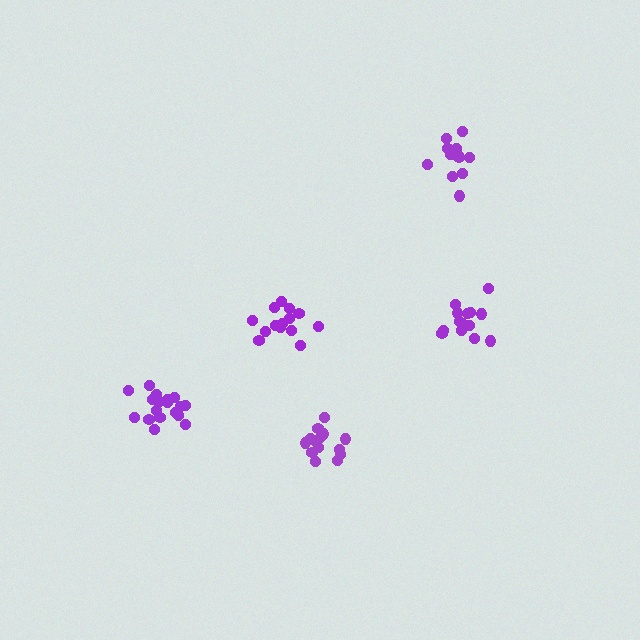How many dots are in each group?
Group 1: 14 dots, Group 2: 15 dots, Group 3: 14 dots, Group 4: 18 dots, Group 5: 14 dots (75 total).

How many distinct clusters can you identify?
There are 5 distinct clusters.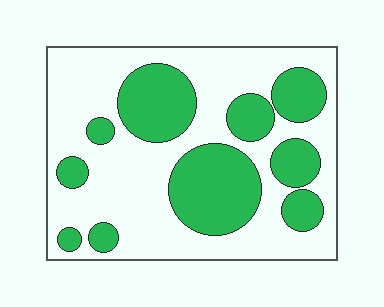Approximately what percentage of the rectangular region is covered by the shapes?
Approximately 35%.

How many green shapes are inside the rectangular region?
10.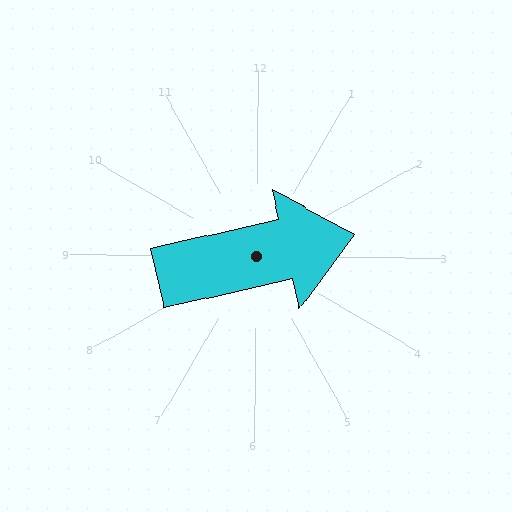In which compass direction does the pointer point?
East.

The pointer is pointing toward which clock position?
Roughly 3 o'clock.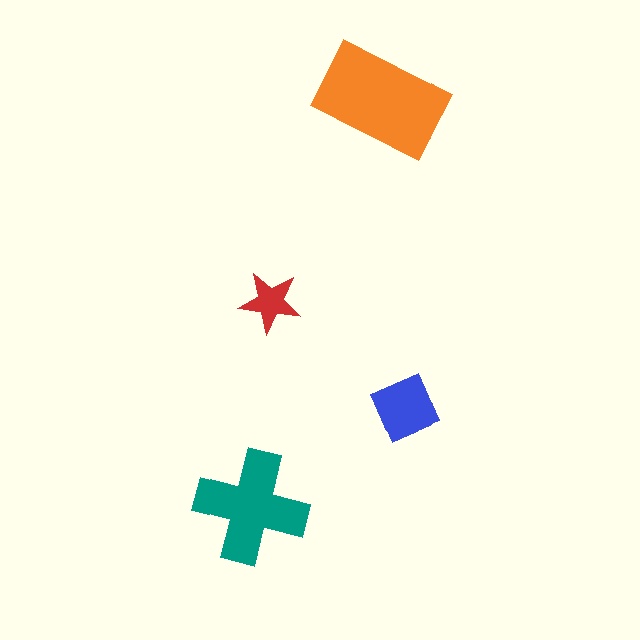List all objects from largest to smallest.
The orange rectangle, the teal cross, the blue diamond, the red star.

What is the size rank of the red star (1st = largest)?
4th.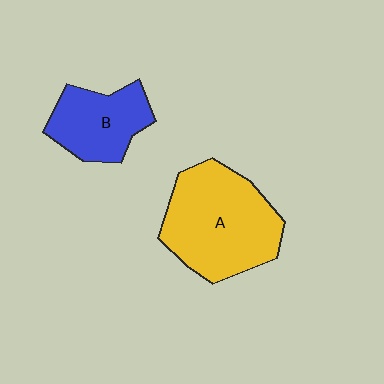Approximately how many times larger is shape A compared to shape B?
Approximately 1.7 times.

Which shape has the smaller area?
Shape B (blue).